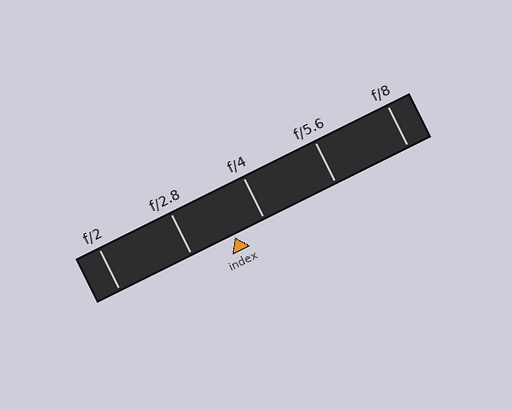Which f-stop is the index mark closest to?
The index mark is closest to f/4.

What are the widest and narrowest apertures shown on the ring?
The widest aperture shown is f/2 and the narrowest is f/8.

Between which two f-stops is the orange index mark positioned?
The index mark is between f/2.8 and f/4.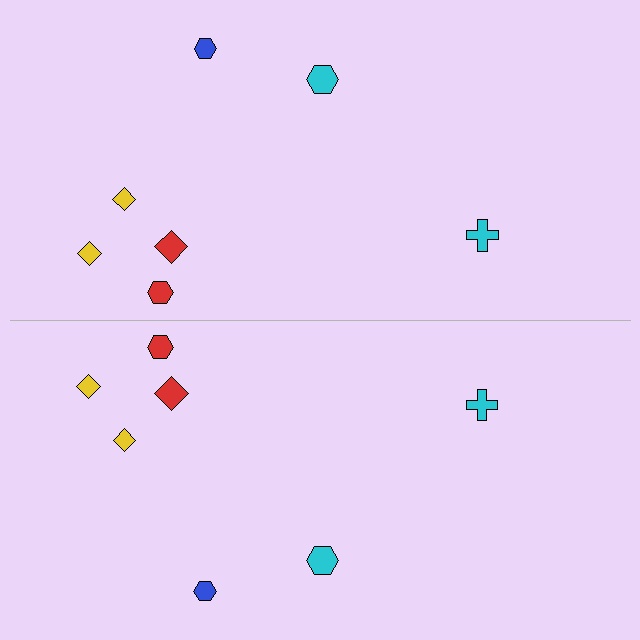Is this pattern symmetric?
Yes, this pattern has bilateral (reflection) symmetry.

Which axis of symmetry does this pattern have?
The pattern has a horizontal axis of symmetry running through the center of the image.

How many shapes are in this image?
There are 14 shapes in this image.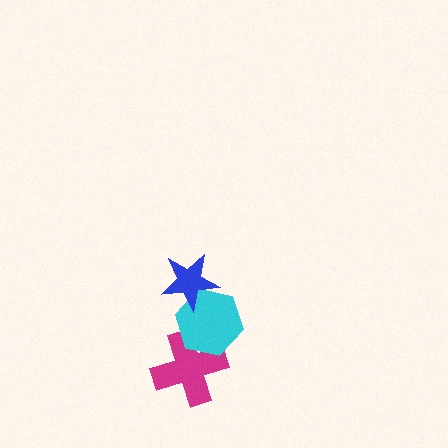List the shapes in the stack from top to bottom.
From top to bottom: the blue star, the cyan hexagon, the magenta cross.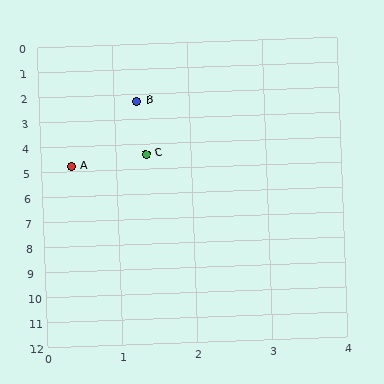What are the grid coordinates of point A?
Point A is at approximately (0.4, 4.8).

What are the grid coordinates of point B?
Point B is at approximately (1.3, 2.3).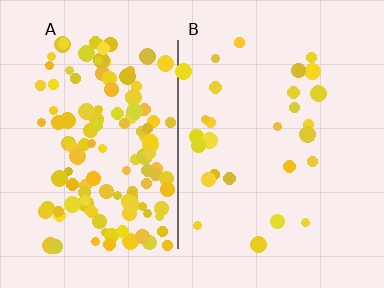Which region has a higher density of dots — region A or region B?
A (the left).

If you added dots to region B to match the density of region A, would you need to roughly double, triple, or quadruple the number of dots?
Approximately quadruple.